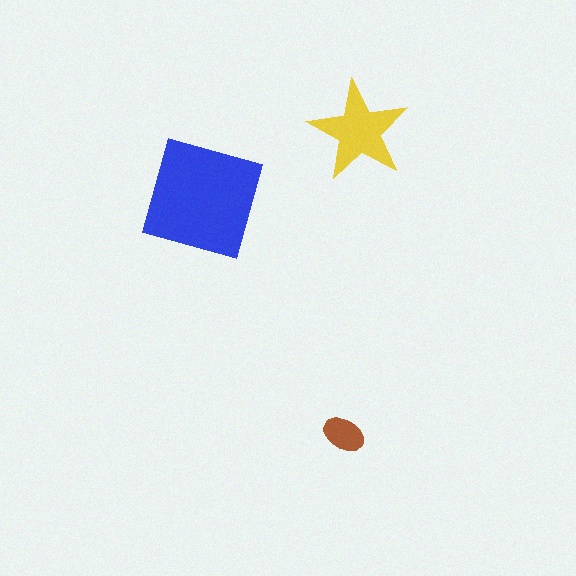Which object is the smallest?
The brown ellipse.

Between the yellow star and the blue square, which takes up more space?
The blue square.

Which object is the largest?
The blue square.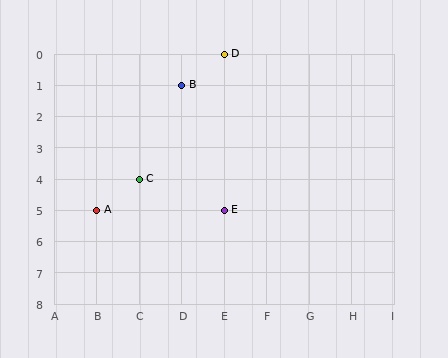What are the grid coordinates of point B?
Point B is at grid coordinates (D, 1).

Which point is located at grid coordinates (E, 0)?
Point D is at (E, 0).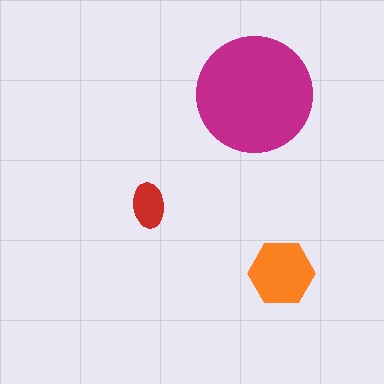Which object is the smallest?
The red ellipse.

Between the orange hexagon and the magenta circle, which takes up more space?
The magenta circle.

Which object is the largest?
The magenta circle.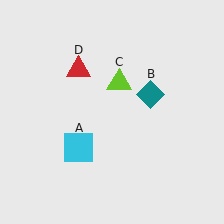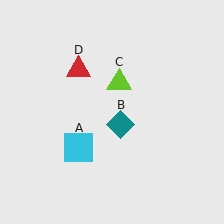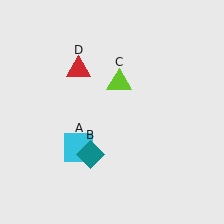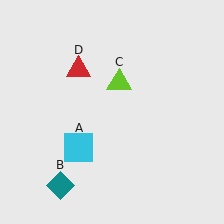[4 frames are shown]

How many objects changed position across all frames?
1 object changed position: teal diamond (object B).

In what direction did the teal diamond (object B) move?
The teal diamond (object B) moved down and to the left.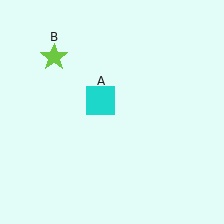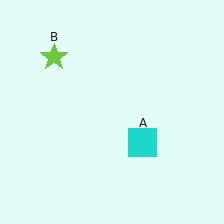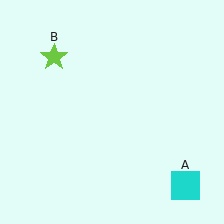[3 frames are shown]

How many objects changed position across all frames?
1 object changed position: cyan square (object A).